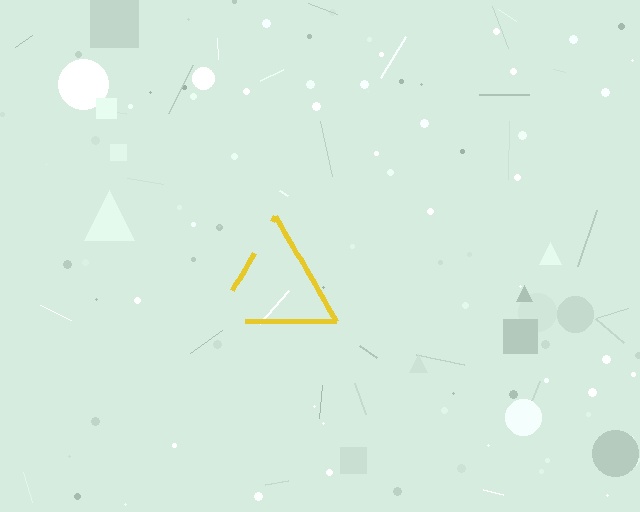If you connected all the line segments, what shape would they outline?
They would outline a triangle.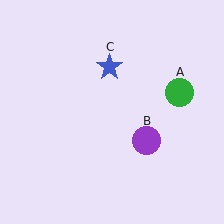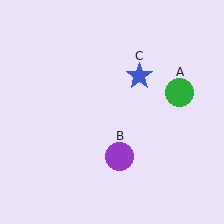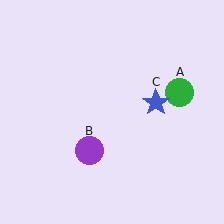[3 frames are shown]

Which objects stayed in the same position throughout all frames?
Green circle (object A) remained stationary.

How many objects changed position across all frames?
2 objects changed position: purple circle (object B), blue star (object C).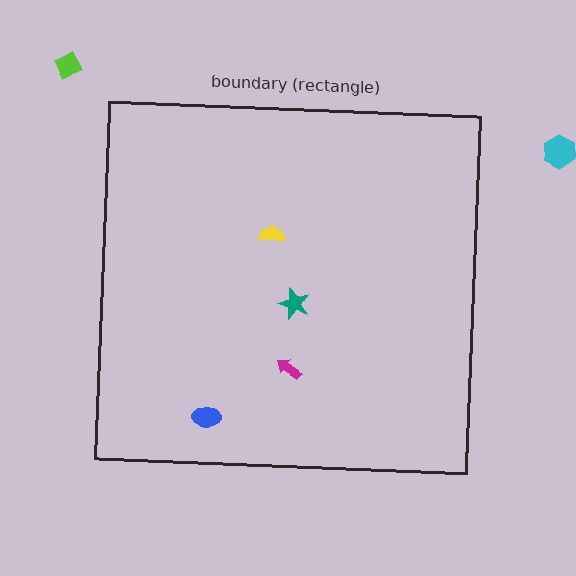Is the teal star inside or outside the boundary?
Inside.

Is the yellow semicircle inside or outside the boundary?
Inside.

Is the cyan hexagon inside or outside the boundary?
Outside.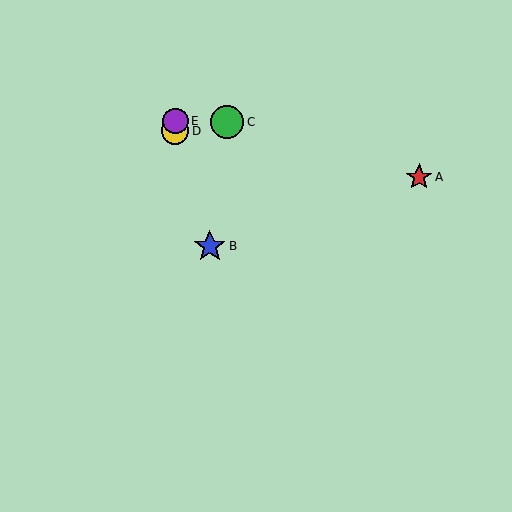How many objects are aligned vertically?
2 objects (D, E) are aligned vertically.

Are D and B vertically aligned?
No, D is at x≈175 and B is at x≈210.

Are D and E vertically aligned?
Yes, both are at x≈175.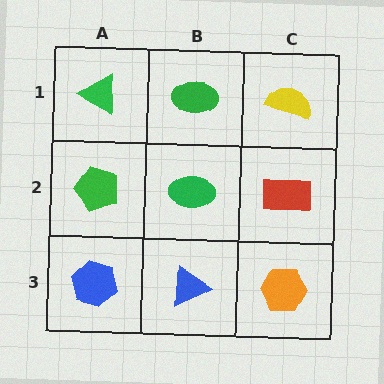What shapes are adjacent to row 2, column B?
A green ellipse (row 1, column B), a blue triangle (row 3, column B), a green pentagon (row 2, column A), a red rectangle (row 2, column C).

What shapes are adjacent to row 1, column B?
A green ellipse (row 2, column B), a green triangle (row 1, column A), a yellow semicircle (row 1, column C).